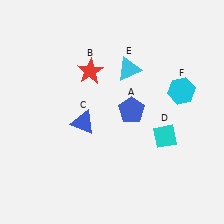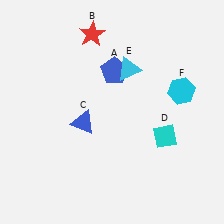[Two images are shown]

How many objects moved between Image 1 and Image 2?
2 objects moved between the two images.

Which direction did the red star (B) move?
The red star (B) moved up.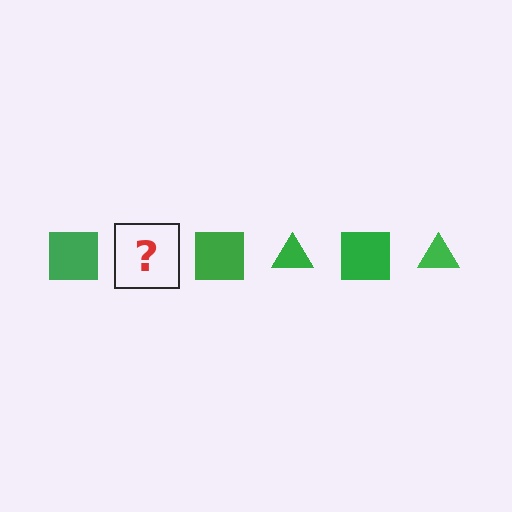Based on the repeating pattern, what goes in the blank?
The blank should be a green triangle.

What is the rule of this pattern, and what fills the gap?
The rule is that the pattern cycles through square, triangle shapes in green. The gap should be filled with a green triangle.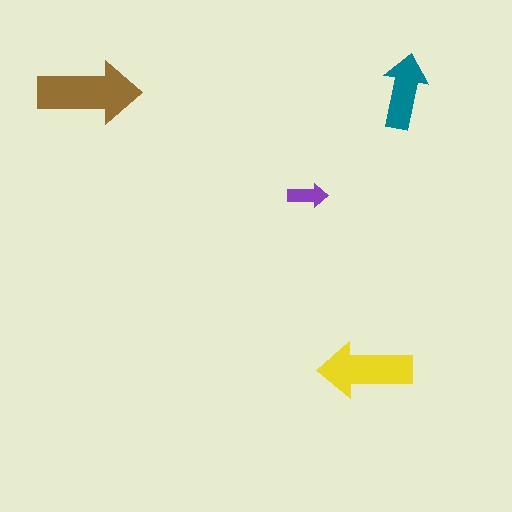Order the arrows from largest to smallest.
the brown one, the yellow one, the teal one, the purple one.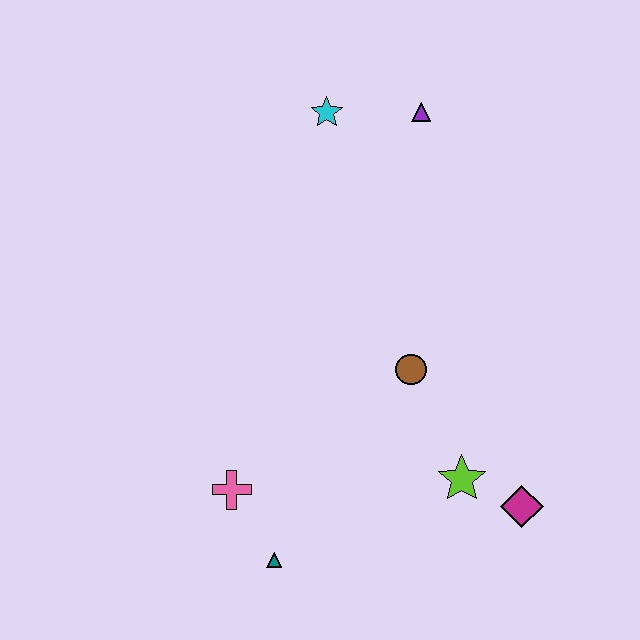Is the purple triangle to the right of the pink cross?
Yes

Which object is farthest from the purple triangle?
The teal triangle is farthest from the purple triangle.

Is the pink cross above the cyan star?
No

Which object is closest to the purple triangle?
The cyan star is closest to the purple triangle.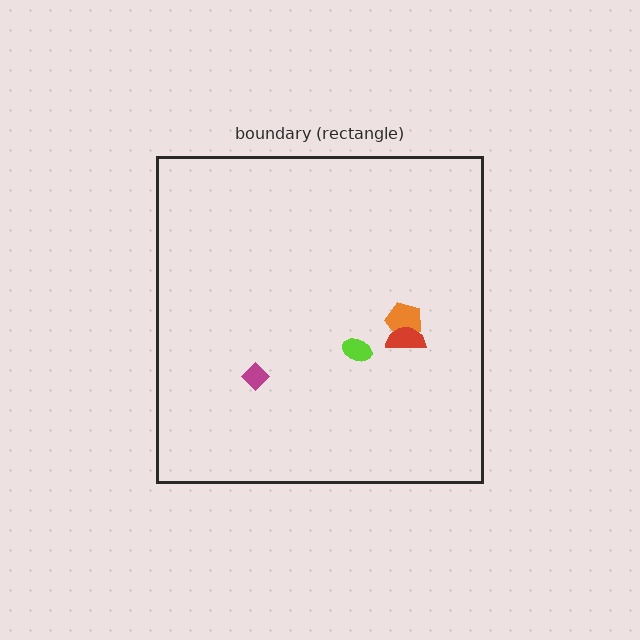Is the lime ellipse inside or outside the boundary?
Inside.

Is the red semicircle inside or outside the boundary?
Inside.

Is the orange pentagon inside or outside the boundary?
Inside.